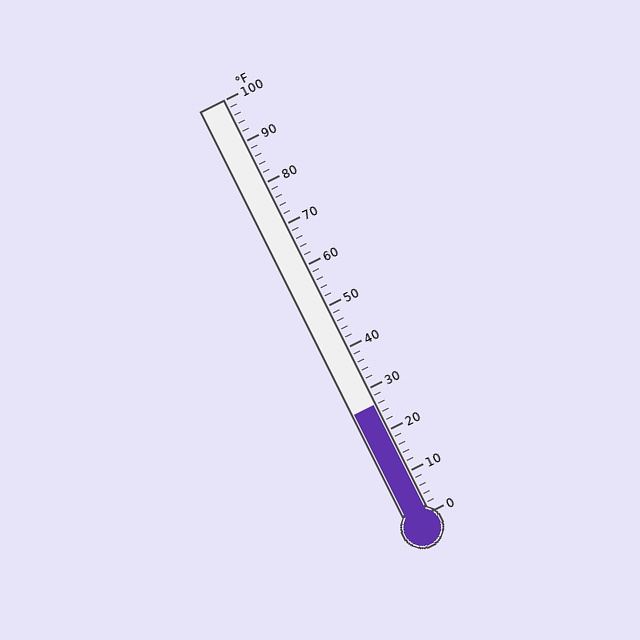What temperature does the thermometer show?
The thermometer shows approximately 26°F.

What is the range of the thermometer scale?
The thermometer scale ranges from 0°F to 100°F.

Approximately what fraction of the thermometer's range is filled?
The thermometer is filled to approximately 25% of its range.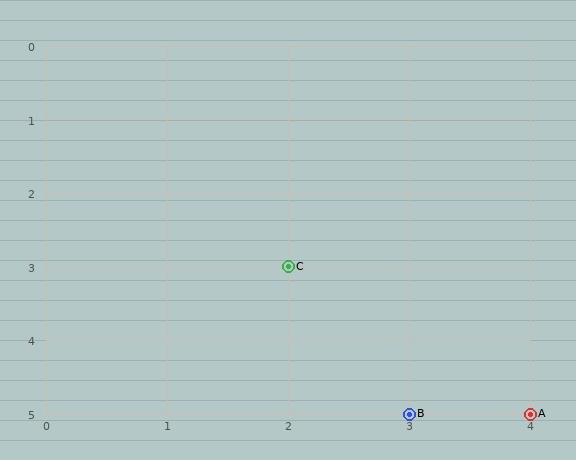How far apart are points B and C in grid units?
Points B and C are 1 column and 2 rows apart (about 2.2 grid units diagonally).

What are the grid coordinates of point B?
Point B is at grid coordinates (3, 5).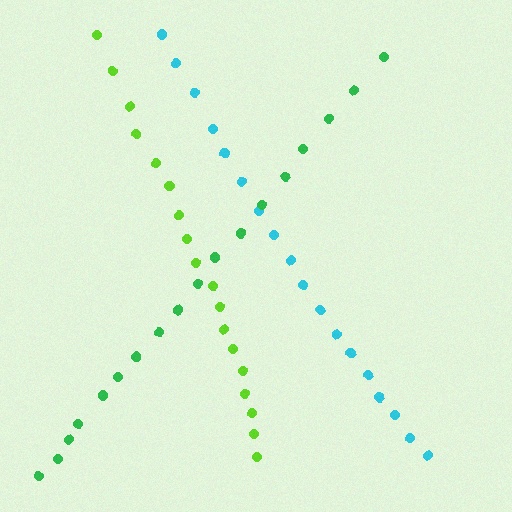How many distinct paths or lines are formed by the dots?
There are 3 distinct paths.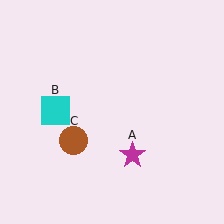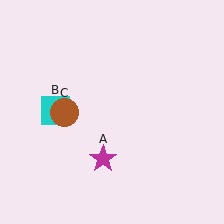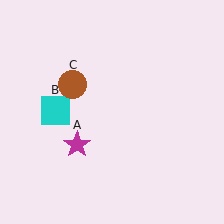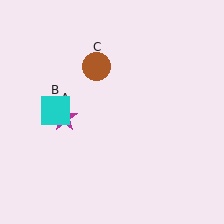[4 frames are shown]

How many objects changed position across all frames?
2 objects changed position: magenta star (object A), brown circle (object C).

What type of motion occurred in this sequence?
The magenta star (object A), brown circle (object C) rotated clockwise around the center of the scene.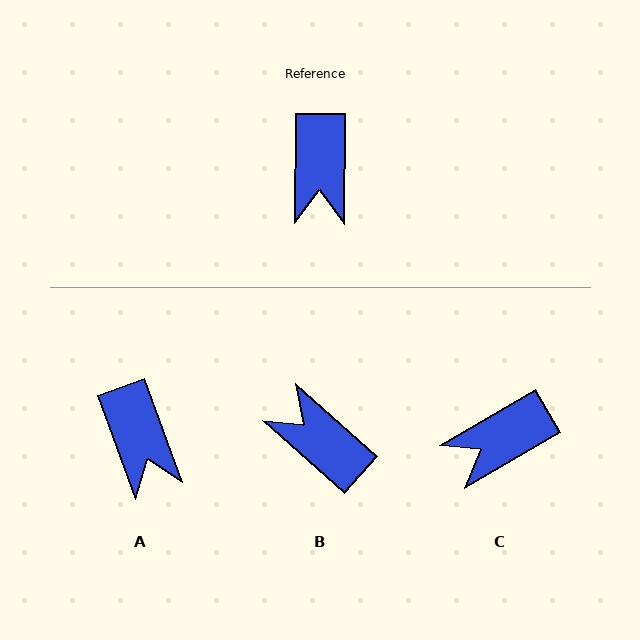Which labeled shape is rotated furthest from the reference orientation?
B, about 131 degrees away.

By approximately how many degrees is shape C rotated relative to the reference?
Approximately 59 degrees clockwise.